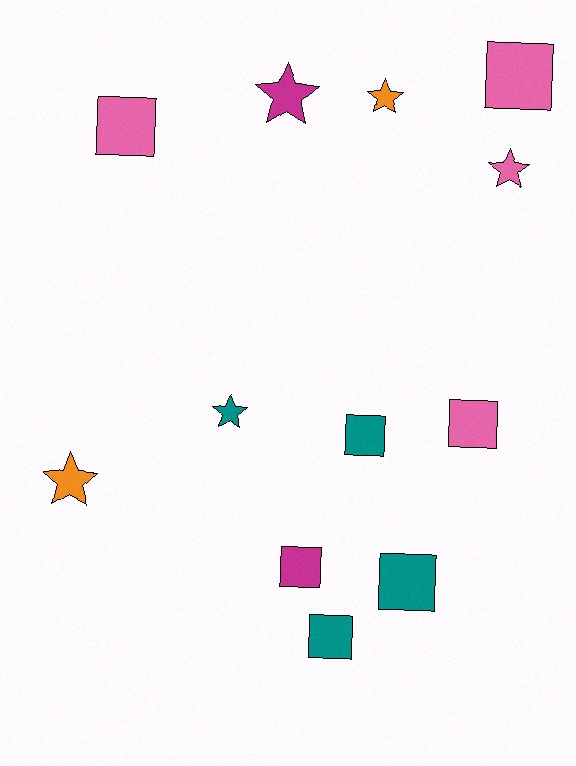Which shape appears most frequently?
Square, with 7 objects.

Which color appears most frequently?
Teal, with 4 objects.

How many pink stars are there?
There is 1 pink star.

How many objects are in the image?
There are 12 objects.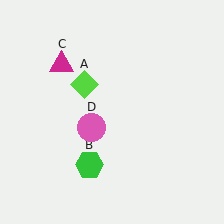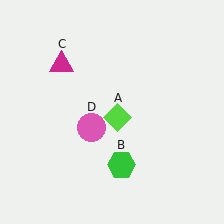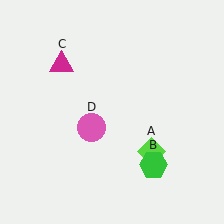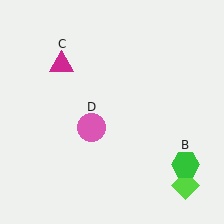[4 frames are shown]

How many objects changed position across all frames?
2 objects changed position: lime diamond (object A), green hexagon (object B).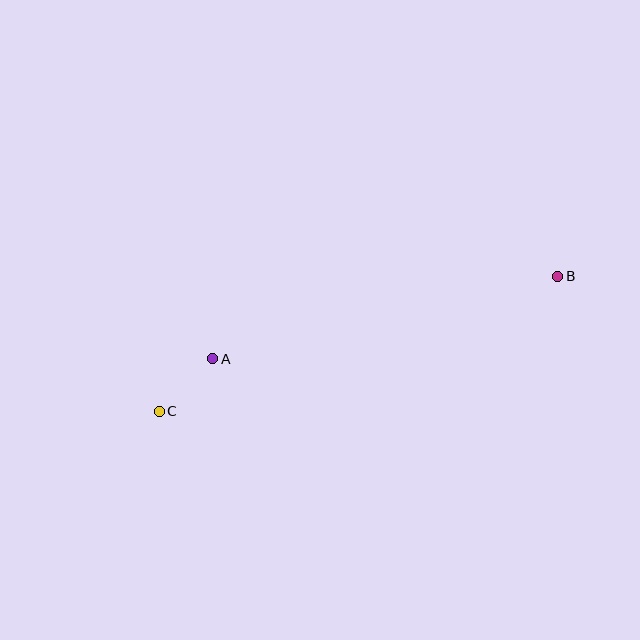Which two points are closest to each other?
Points A and C are closest to each other.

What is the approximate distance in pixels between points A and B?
The distance between A and B is approximately 355 pixels.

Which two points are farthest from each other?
Points B and C are farthest from each other.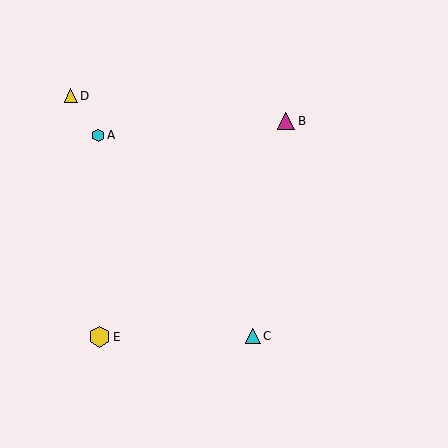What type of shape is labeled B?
Shape B is a magenta triangle.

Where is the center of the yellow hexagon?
The center of the yellow hexagon is at (100, 337).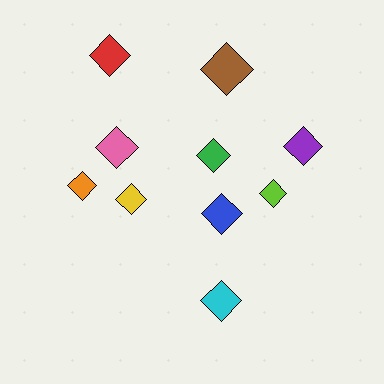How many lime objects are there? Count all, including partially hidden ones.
There is 1 lime object.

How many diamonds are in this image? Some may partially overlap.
There are 10 diamonds.